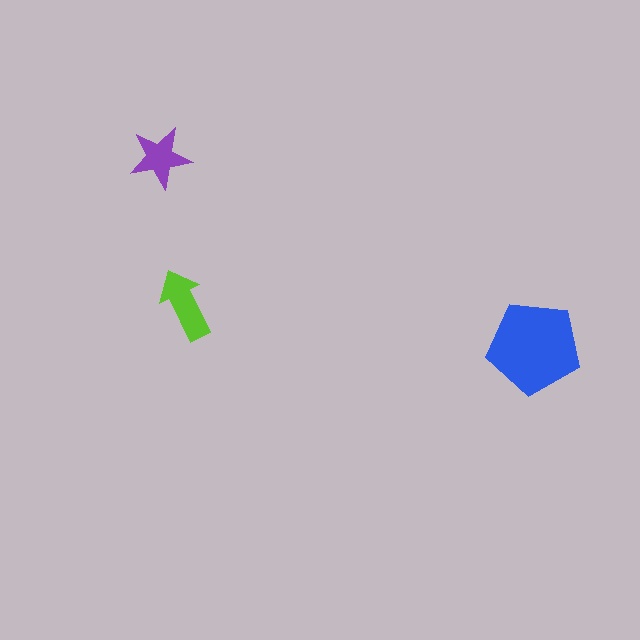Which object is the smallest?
The purple star.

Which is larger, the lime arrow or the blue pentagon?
The blue pentagon.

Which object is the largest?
The blue pentagon.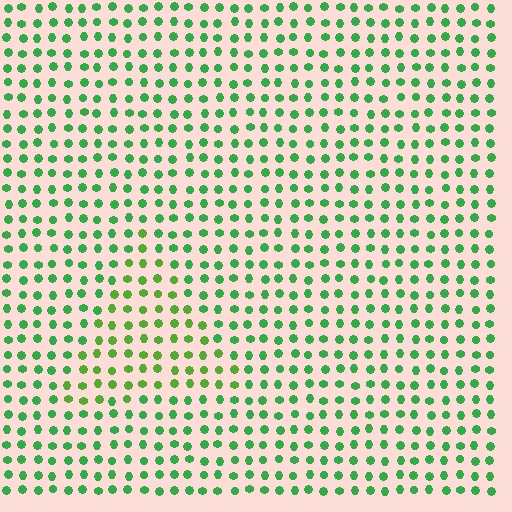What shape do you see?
I see a triangle.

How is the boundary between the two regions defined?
The boundary is defined purely by a slight shift in hue (about 28 degrees). Spacing, size, and orientation are identical on both sides.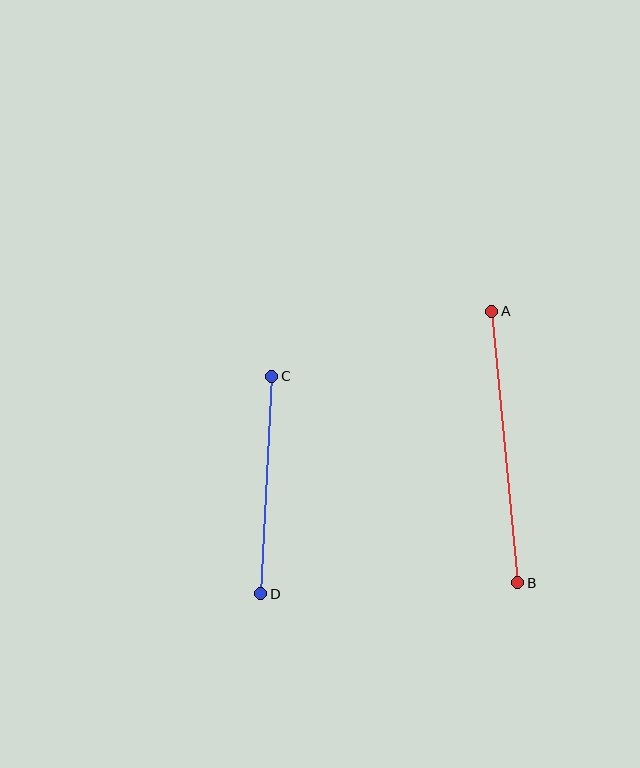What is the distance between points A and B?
The distance is approximately 273 pixels.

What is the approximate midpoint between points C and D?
The midpoint is at approximately (266, 485) pixels.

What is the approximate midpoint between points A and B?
The midpoint is at approximately (505, 447) pixels.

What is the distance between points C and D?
The distance is approximately 218 pixels.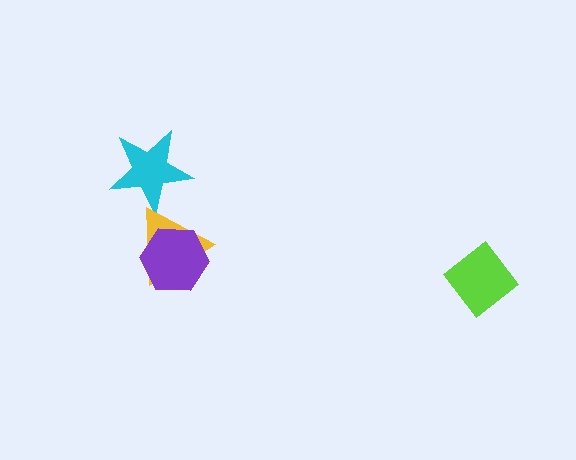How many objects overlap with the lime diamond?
0 objects overlap with the lime diamond.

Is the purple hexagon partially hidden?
No, no other shape covers it.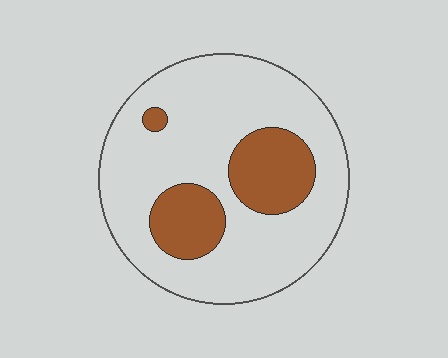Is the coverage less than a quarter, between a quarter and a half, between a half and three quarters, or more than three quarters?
Less than a quarter.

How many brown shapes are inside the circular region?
3.